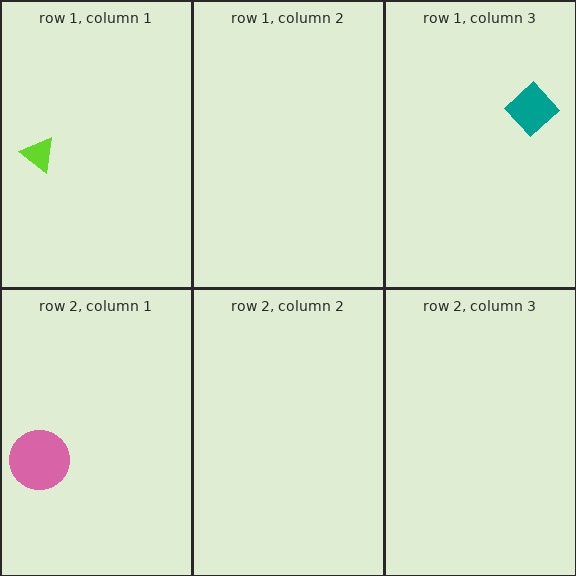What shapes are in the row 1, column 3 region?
The teal diamond.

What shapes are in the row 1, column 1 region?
The lime triangle.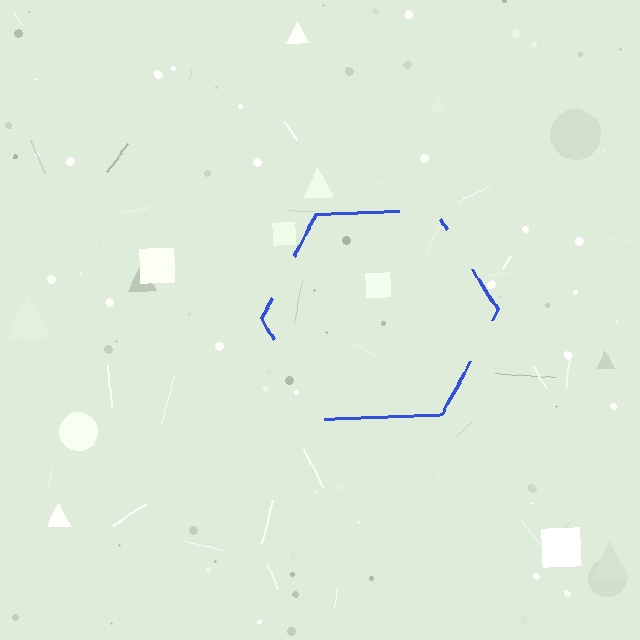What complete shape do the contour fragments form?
The contour fragments form a hexagon.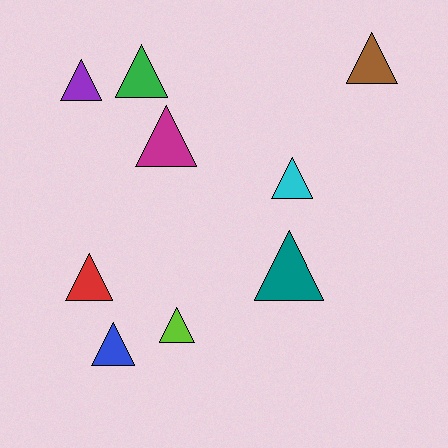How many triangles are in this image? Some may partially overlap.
There are 9 triangles.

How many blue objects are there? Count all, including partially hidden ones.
There is 1 blue object.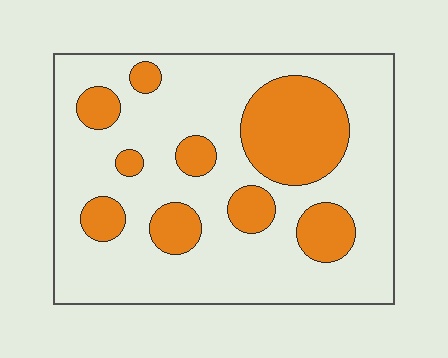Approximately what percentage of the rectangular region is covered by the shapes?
Approximately 25%.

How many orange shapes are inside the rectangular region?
9.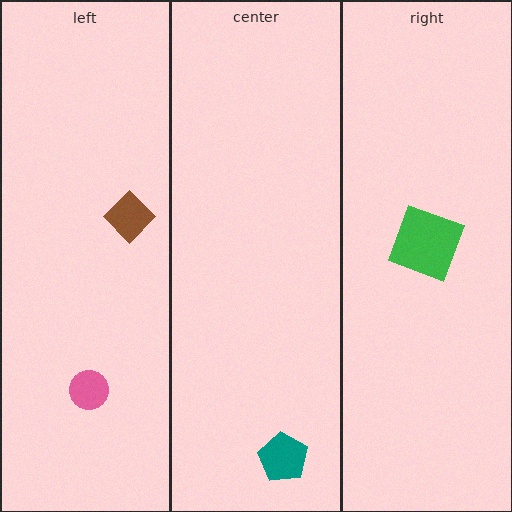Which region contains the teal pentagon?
The center region.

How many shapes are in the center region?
1.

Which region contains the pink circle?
The left region.